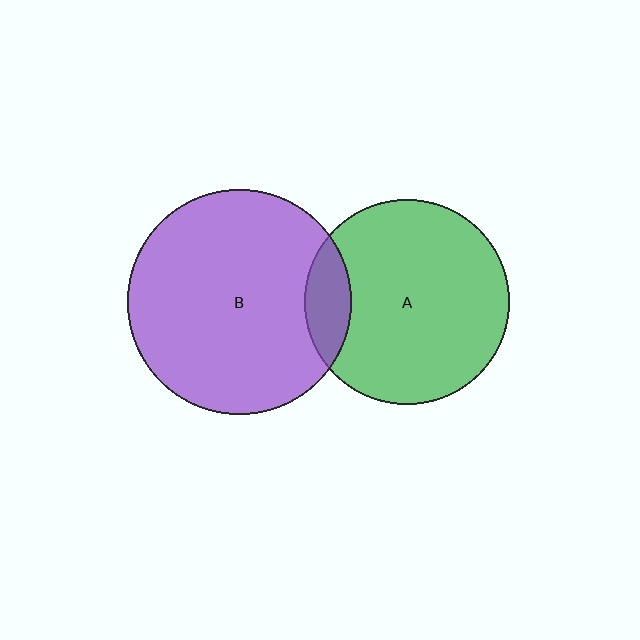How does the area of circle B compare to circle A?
Approximately 1.2 times.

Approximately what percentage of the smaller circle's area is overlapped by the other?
Approximately 15%.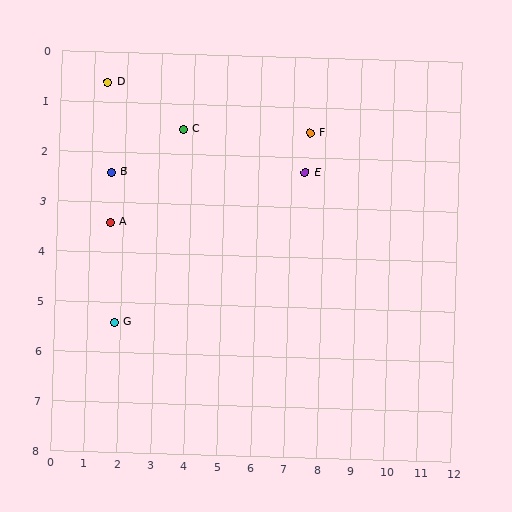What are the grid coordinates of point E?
Point E is at approximately (7.4, 2.3).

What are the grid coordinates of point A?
Point A is at approximately (1.6, 3.4).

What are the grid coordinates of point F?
Point F is at approximately (7.5, 1.5).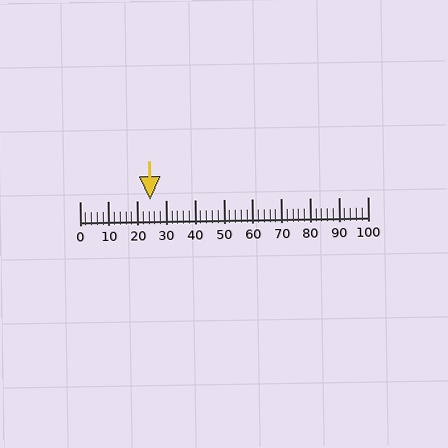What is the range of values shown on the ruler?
The ruler shows values from 0 to 100.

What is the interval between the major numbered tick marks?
The major tick marks are spaced 10 units apart.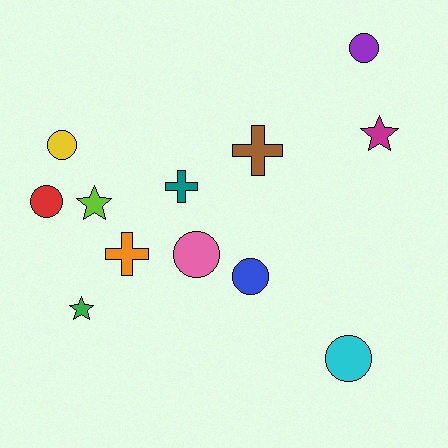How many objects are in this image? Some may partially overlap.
There are 12 objects.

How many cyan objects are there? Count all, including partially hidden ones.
There is 1 cyan object.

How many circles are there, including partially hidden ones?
There are 6 circles.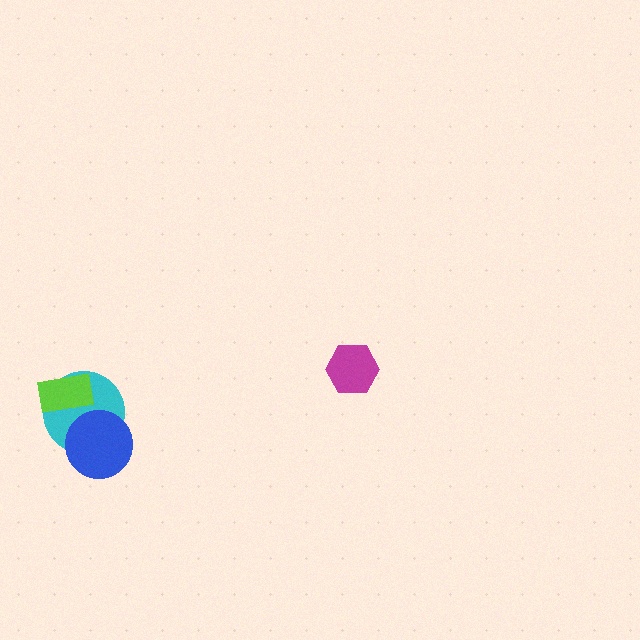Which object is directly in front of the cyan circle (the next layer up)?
The lime rectangle is directly in front of the cyan circle.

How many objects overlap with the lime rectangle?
1 object overlaps with the lime rectangle.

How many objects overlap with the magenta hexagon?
0 objects overlap with the magenta hexagon.